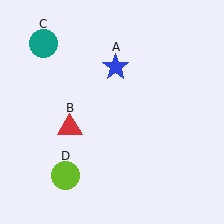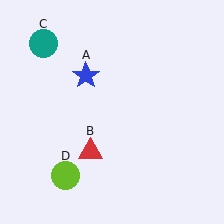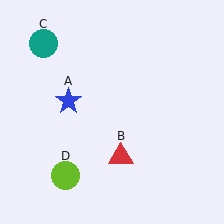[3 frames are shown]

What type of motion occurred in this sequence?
The blue star (object A), red triangle (object B) rotated counterclockwise around the center of the scene.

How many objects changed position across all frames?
2 objects changed position: blue star (object A), red triangle (object B).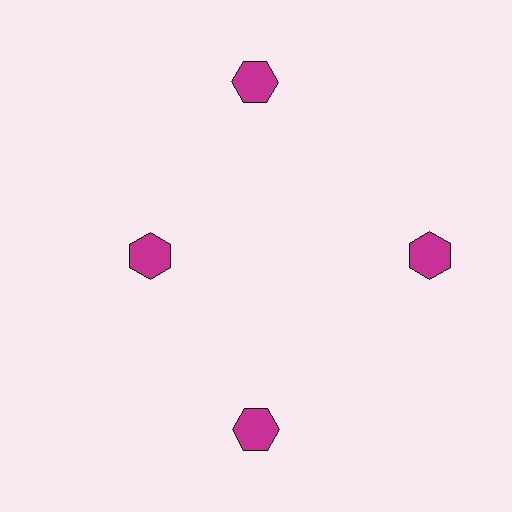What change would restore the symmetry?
The symmetry would be restored by moving it outward, back onto the ring so that all 4 hexagons sit at equal angles and equal distance from the center.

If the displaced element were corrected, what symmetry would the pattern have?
It would have 4-fold rotational symmetry — the pattern would map onto itself every 90 degrees.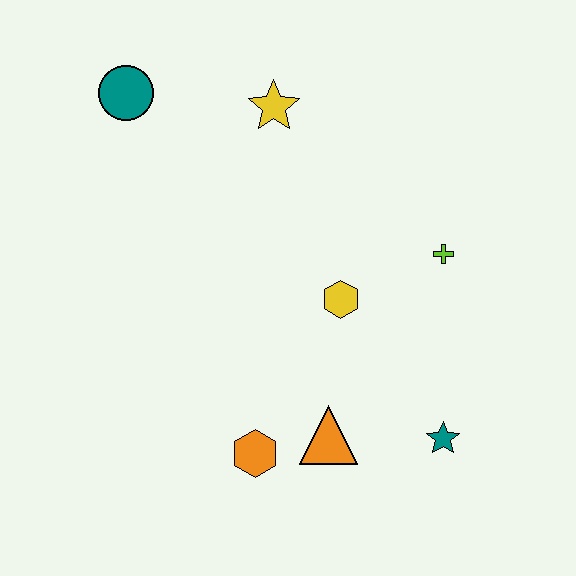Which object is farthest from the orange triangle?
The teal circle is farthest from the orange triangle.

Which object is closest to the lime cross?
The yellow hexagon is closest to the lime cross.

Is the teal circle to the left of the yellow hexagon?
Yes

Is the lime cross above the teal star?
Yes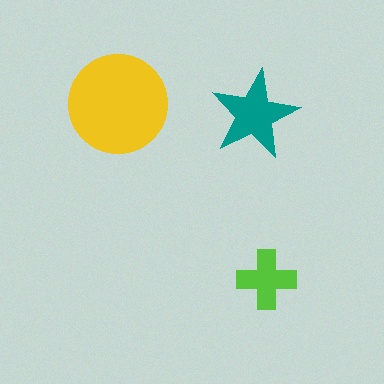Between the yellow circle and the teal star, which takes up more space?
The yellow circle.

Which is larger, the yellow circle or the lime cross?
The yellow circle.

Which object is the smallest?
The lime cross.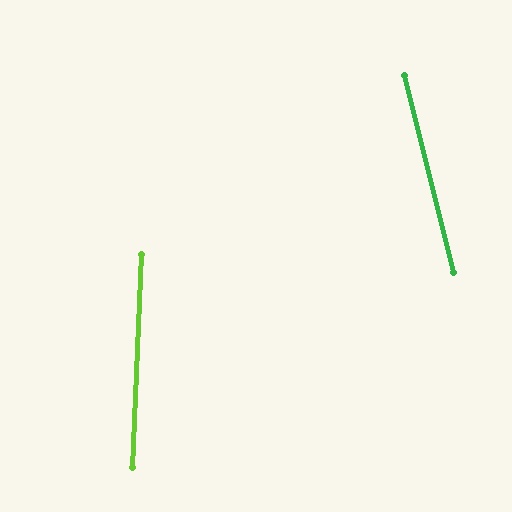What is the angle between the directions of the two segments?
Approximately 16 degrees.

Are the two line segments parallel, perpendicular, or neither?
Neither parallel nor perpendicular — they differ by about 16°.